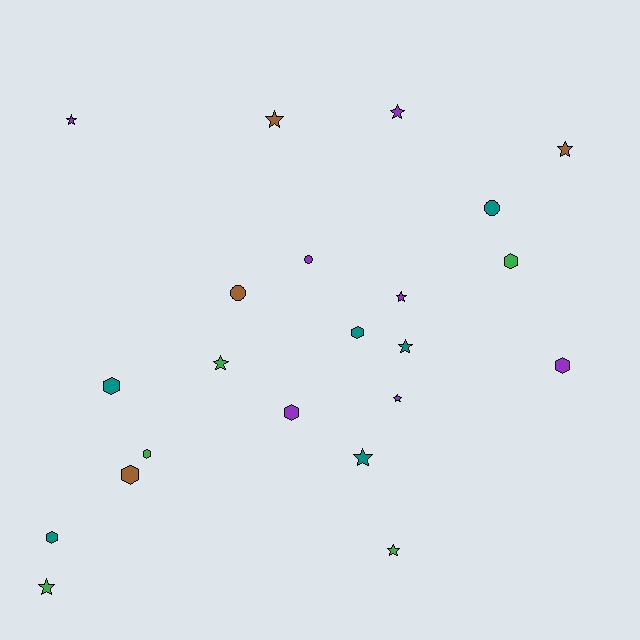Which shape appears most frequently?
Star, with 11 objects.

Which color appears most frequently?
Purple, with 7 objects.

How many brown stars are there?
There are 2 brown stars.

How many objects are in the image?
There are 22 objects.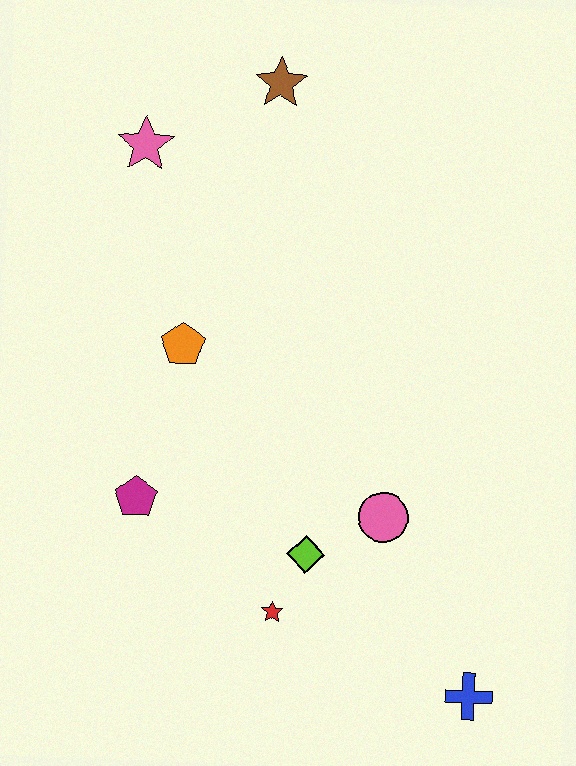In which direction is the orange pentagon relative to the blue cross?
The orange pentagon is above the blue cross.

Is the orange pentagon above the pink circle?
Yes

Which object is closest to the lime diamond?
The red star is closest to the lime diamond.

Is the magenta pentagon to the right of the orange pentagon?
No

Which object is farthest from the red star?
The brown star is farthest from the red star.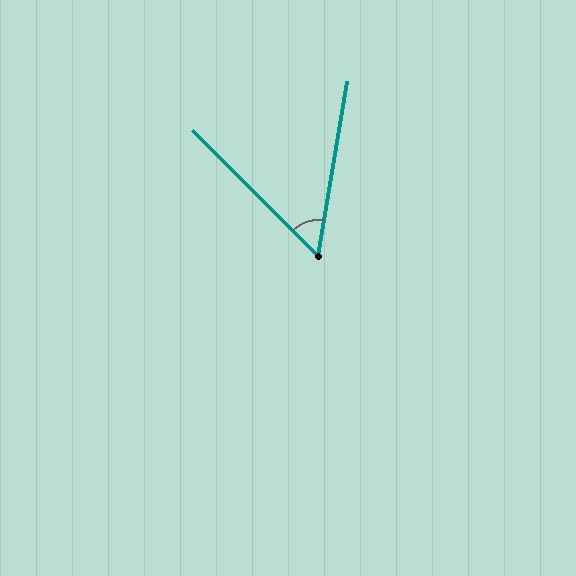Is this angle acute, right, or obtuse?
It is acute.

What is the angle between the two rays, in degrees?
Approximately 54 degrees.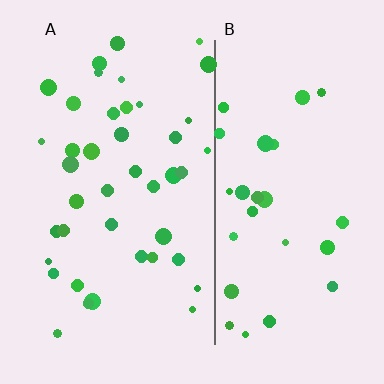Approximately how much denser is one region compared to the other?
Approximately 1.5× — region A over region B.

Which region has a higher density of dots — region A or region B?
A (the left).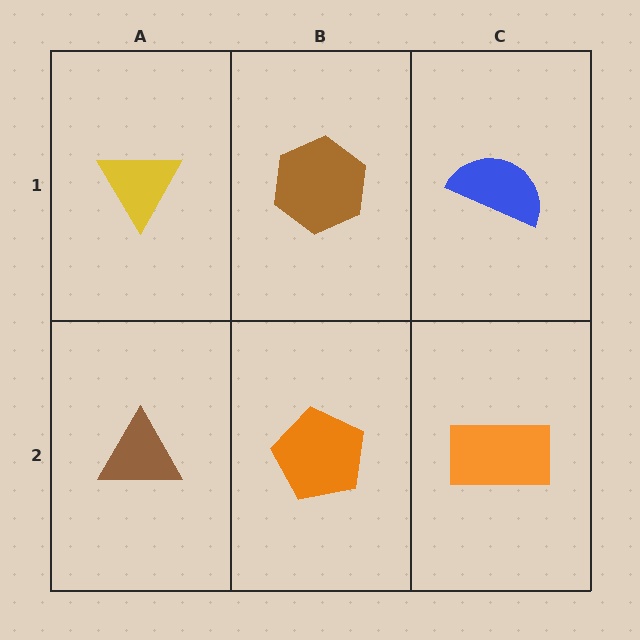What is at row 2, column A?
A brown triangle.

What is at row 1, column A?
A yellow triangle.